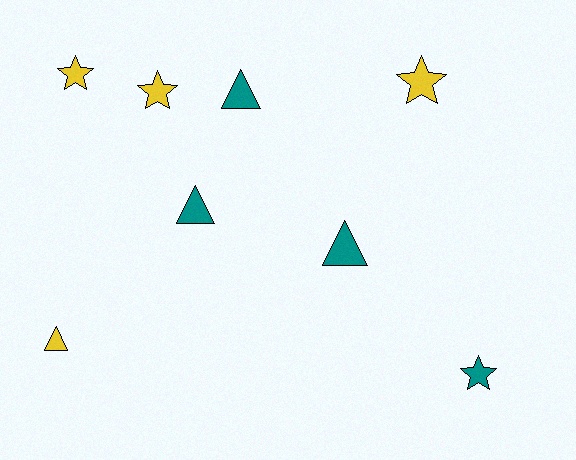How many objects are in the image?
There are 8 objects.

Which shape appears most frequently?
Star, with 4 objects.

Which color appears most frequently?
Yellow, with 4 objects.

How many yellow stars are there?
There are 3 yellow stars.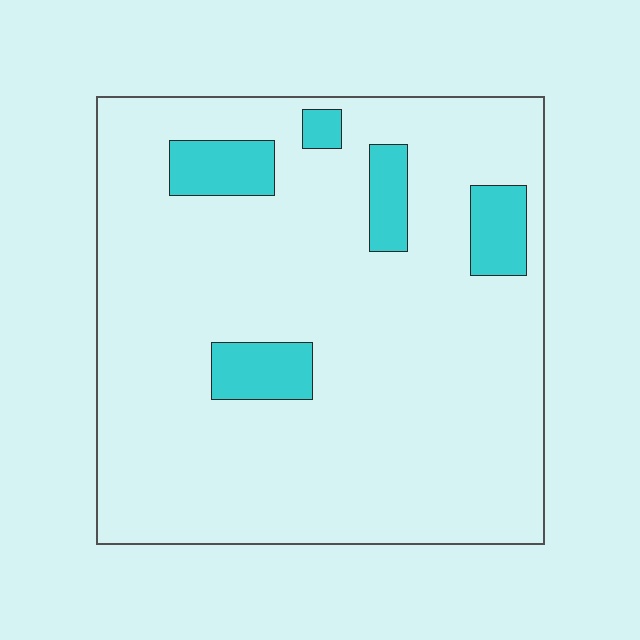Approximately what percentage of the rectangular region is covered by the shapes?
Approximately 10%.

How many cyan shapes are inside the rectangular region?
5.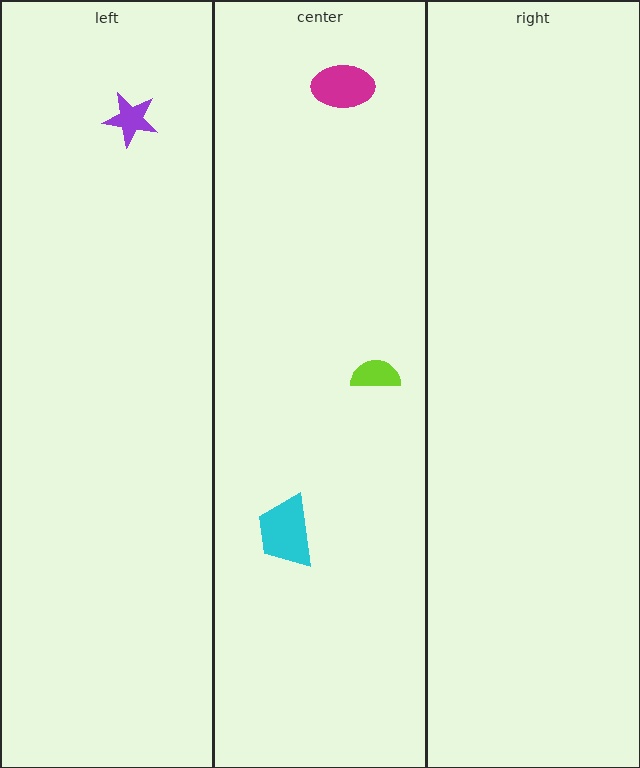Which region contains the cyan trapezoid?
The center region.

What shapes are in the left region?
The purple star.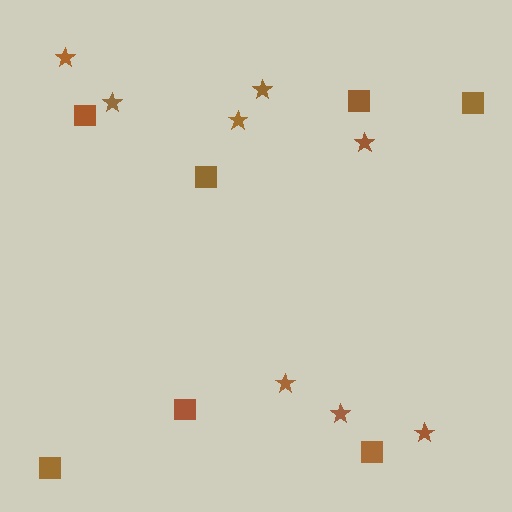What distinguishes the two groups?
There are 2 groups: one group of stars (8) and one group of squares (7).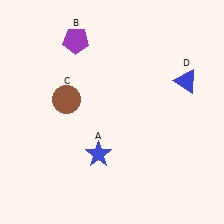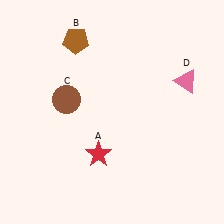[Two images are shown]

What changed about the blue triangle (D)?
In Image 1, D is blue. In Image 2, it changed to pink.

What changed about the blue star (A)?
In Image 1, A is blue. In Image 2, it changed to red.